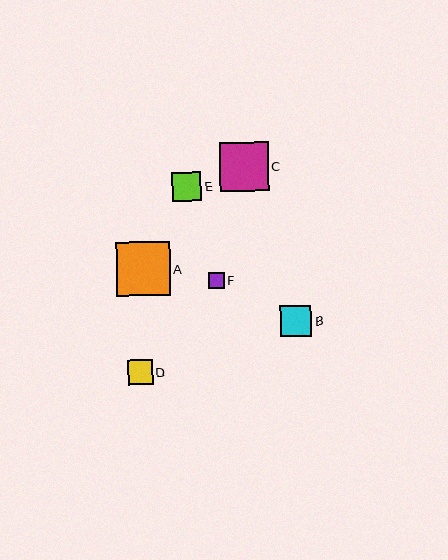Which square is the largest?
Square A is the largest with a size of approximately 54 pixels.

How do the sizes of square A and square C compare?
Square A and square C are approximately the same size.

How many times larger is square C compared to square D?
Square C is approximately 1.9 times the size of square D.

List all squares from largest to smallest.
From largest to smallest: A, C, B, E, D, F.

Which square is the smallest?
Square F is the smallest with a size of approximately 16 pixels.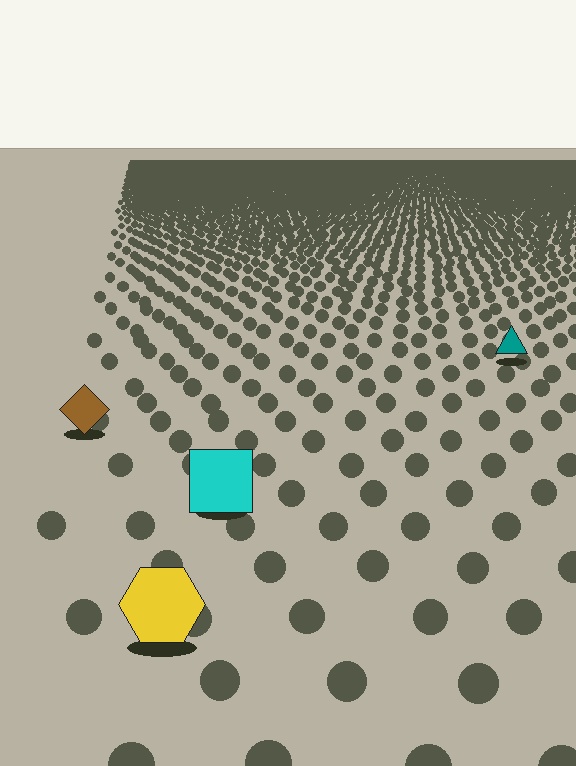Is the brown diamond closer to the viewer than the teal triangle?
Yes. The brown diamond is closer — you can tell from the texture gradient: the ground texture is coarser near it.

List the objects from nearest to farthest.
From nearest to farthest: the yellow hexagon, the cyan square, the brown diamond, the teal triangle.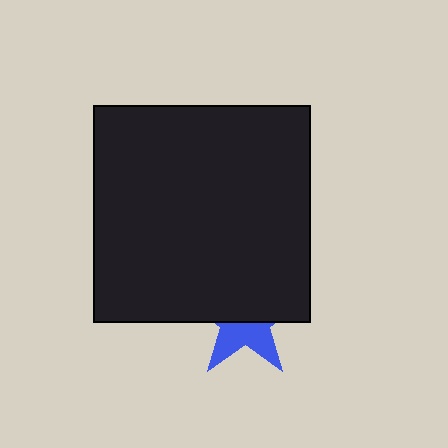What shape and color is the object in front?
The object in front is a black square.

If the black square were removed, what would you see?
You would see the complete blue star.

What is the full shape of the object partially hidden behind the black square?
The partially hidden object is a blue star.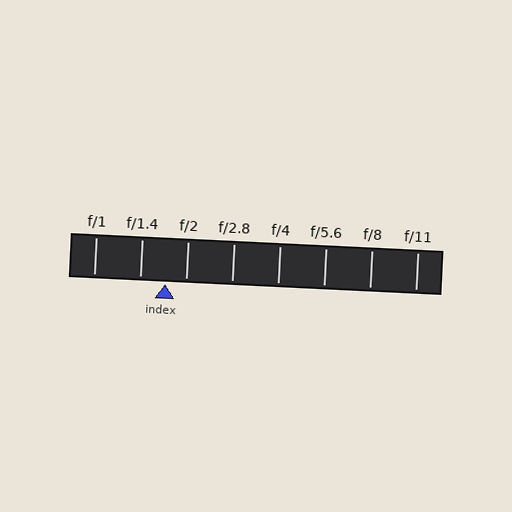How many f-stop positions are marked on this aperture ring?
There are 8 f-stop positions marked.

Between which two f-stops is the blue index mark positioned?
The index mark is between f/1.4 and f/2.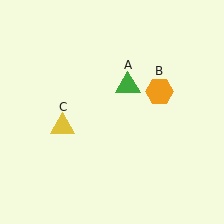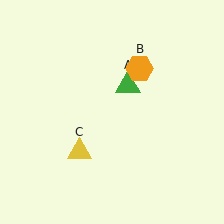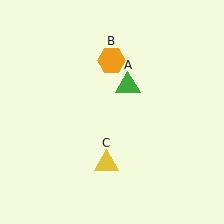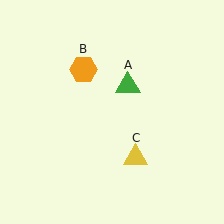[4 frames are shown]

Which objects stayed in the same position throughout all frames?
Green triangle (object A) remained stationary.